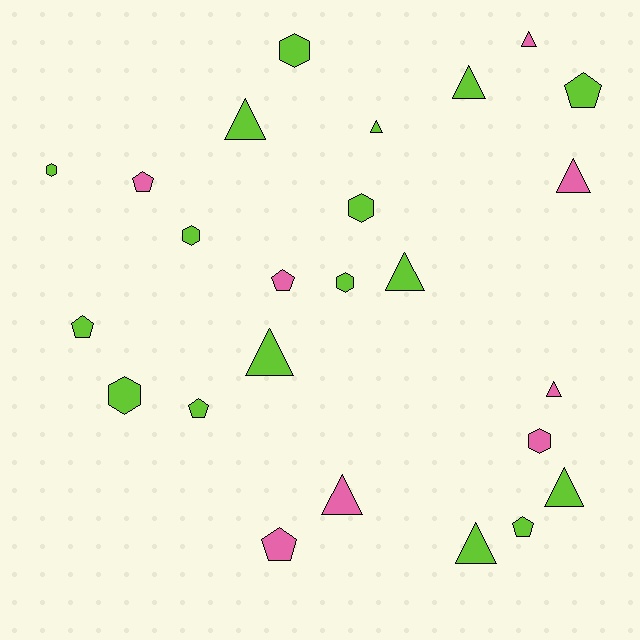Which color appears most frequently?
Lime, with 17 objects.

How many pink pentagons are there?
There are 3 pink pentagons.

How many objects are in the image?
There are 25 objects.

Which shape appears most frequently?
Triangle, with 11 objects.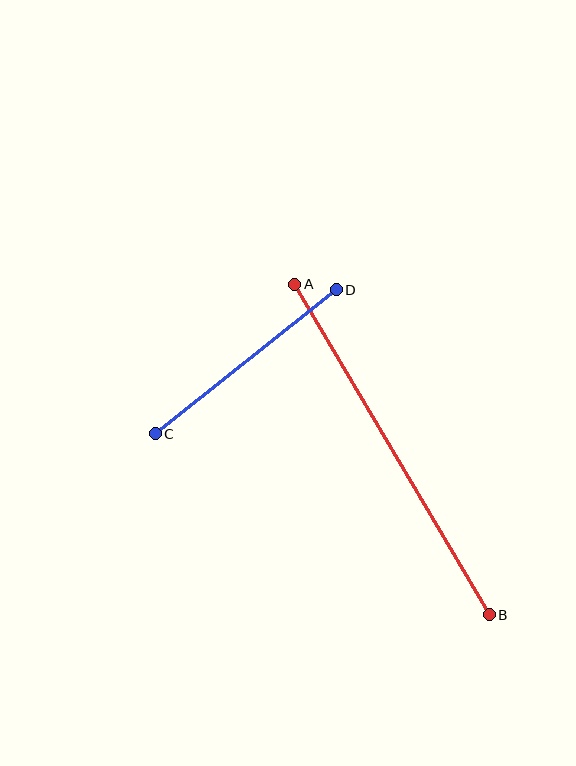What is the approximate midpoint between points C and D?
The midpoint is at approximately (246, 362) pixels.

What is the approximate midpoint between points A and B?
The midpoint is at approximately (392, 449) pixels.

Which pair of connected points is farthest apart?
Points A and B are farthest apart.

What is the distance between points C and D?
The distance is approximately 231 pixels.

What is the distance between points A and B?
The distance is approximately 383 pixels.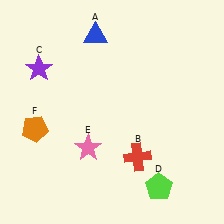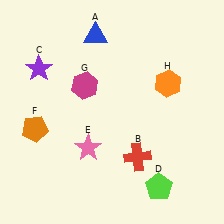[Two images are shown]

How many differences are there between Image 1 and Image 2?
There are 2 differences between the two images.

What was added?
A magenta hexagon (G), an orange hexagon (H) were added in Image 2.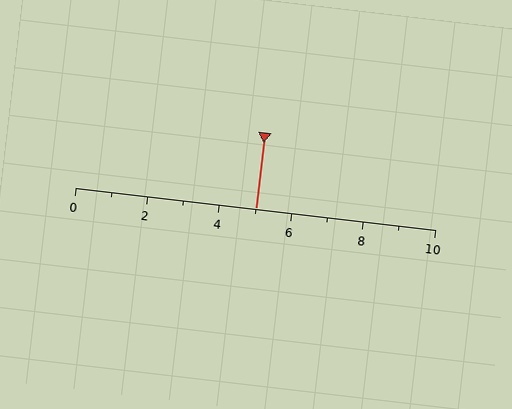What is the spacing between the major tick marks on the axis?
The major ticks are spaced 2 apart.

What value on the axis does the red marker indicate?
The marker indicates approximately 5.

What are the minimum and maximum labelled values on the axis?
The axis runs from 0 to 10.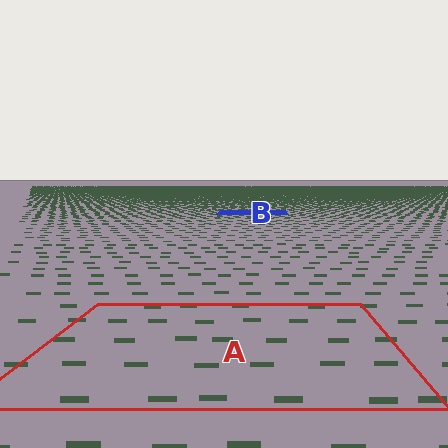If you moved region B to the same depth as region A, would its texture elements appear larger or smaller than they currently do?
They would appear larger. At a closer depth, the same texture elements are projected at a bigger on-screen size.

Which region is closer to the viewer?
Region A is closer. The texture elements there are larger and more spread out.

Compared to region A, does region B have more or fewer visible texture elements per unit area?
Region B has more texture elements per unit area — they are packed more densely because it is farther away.